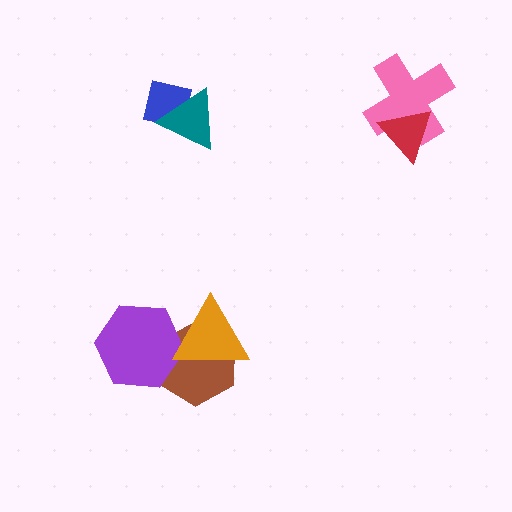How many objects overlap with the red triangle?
1 object overlaps with the red triangle.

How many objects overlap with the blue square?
1 object overlaps with the blue square.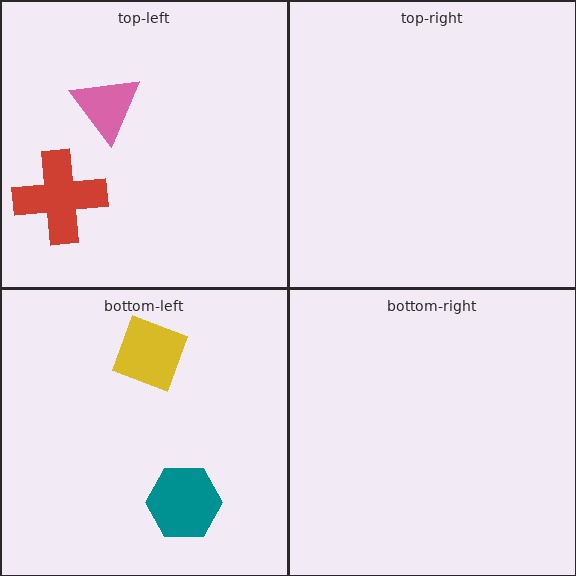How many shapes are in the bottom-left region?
2.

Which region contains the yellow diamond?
The bottom-left region.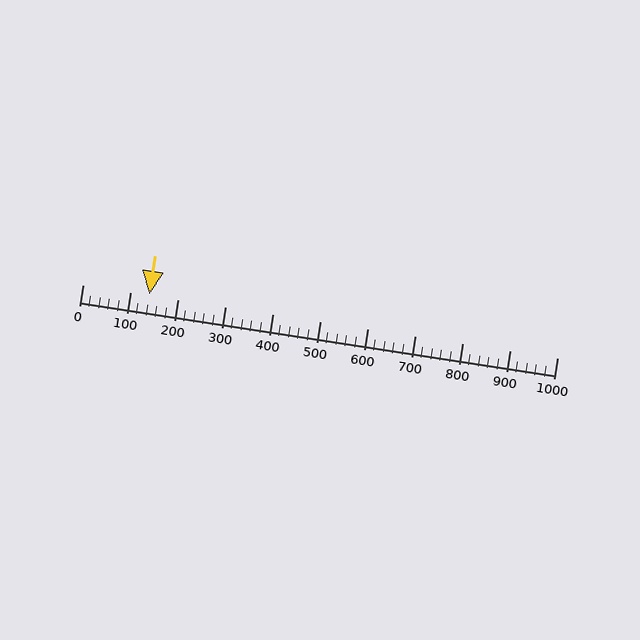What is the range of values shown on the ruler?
The ruler shows values from 0 to 1000.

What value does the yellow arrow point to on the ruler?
The yellow arrow points to approximately 140.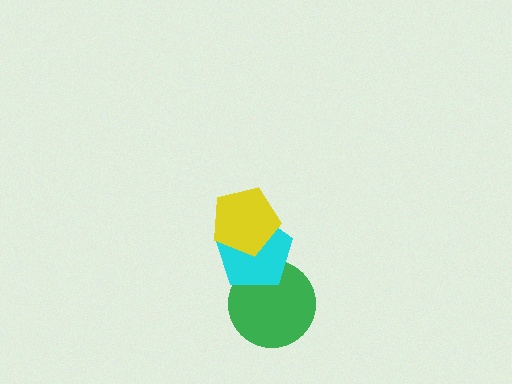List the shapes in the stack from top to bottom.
From top to bottom: the yellow pentagon, the cyan pentagon, the green circle.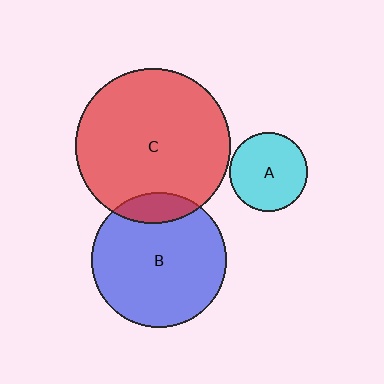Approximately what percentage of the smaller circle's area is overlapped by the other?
Approximately 15%.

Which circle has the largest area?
Circle C (red).